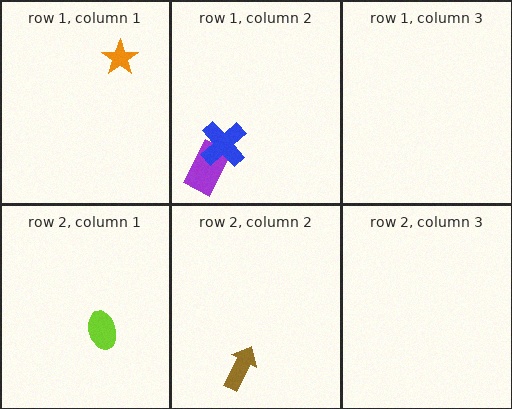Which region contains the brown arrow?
The row 2, column 2 region.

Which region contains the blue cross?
The row 1, column 2 region.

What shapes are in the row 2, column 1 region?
The lime ellipse.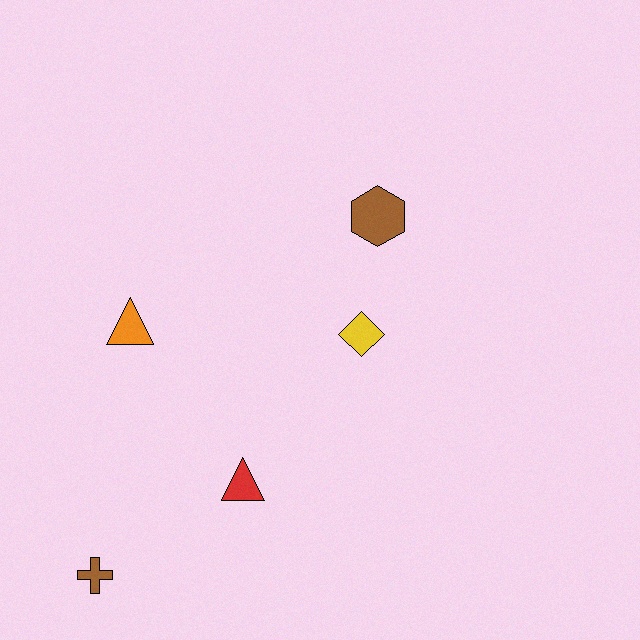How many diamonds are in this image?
There is 1 diamond.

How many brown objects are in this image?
There are 2 brown objects.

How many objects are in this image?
There are 5 objects.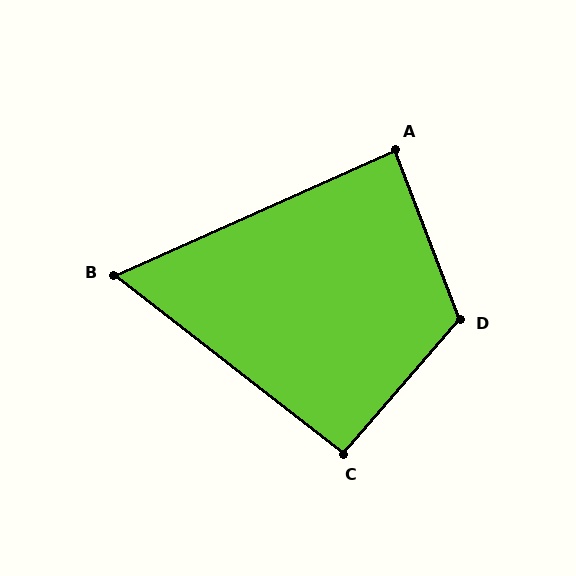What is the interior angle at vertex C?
Approximately 93 degrees (approximately right).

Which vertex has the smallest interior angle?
B, at approximately 62 degrees.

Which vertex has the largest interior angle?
D, at approximately 118 degrees.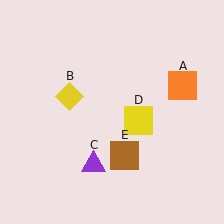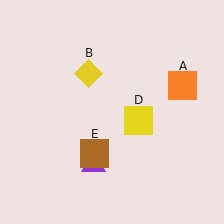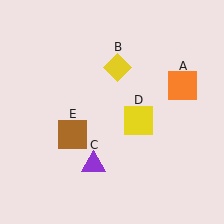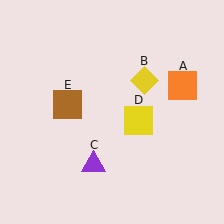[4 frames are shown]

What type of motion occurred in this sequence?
The yellow diamond (object B), brown square (object E) rotated clockwise around the center of the scene.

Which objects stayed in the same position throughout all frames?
Orange square (object A) and purple triangle (object C) and yellow square (object D) remained stationary.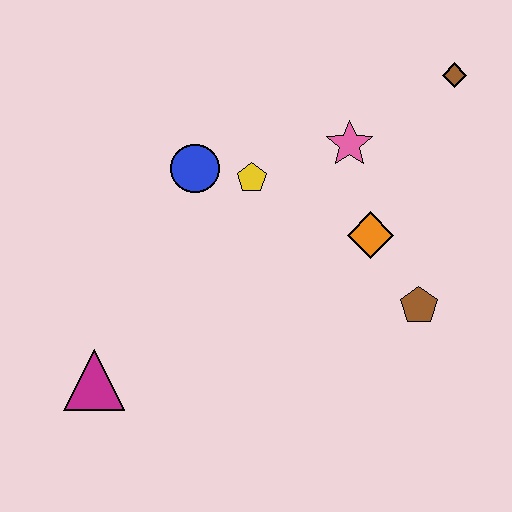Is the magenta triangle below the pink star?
Yes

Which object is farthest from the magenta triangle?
The brown diamond is farthest from the magenta triangle.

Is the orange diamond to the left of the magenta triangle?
No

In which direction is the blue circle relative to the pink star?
The blue circle is to the left of the pink star.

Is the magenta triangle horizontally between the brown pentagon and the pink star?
No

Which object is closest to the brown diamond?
The pink star is closest to the brown diamond.